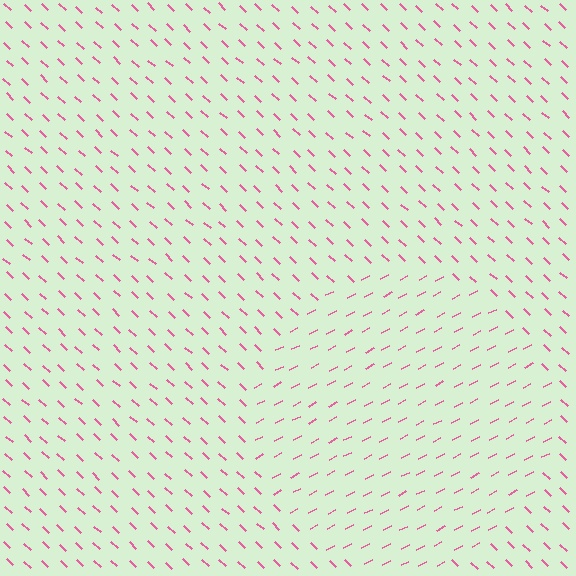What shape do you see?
I see a circle.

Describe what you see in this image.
The image is filled with small pink line segments. A circle region in the image has lines oriented differently from the surrounding lines, creating a visible texture boundary.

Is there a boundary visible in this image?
Yes, there is a texture boundary formed by a change in line orientation.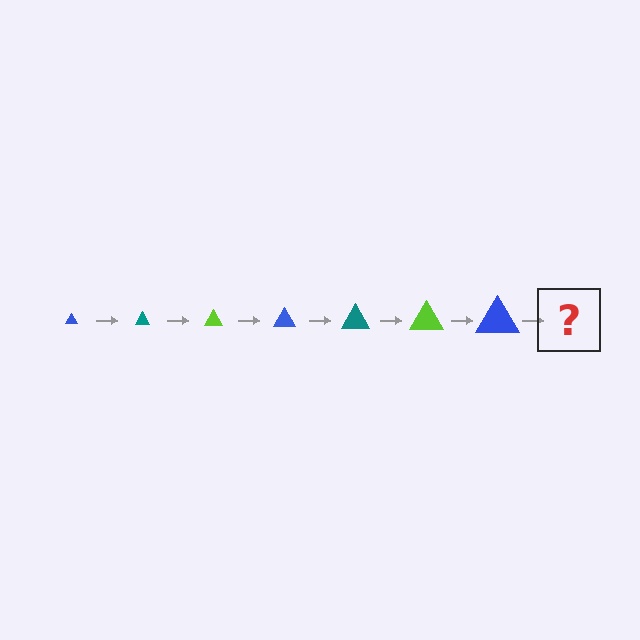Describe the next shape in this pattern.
It should be a teal triangle, larger than the previous one.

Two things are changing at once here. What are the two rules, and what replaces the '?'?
The two rules are that the triangle grows larger each step and the color cycles through blue, teal, and lime. The '?' should be a teal triangle, larger than the previous one.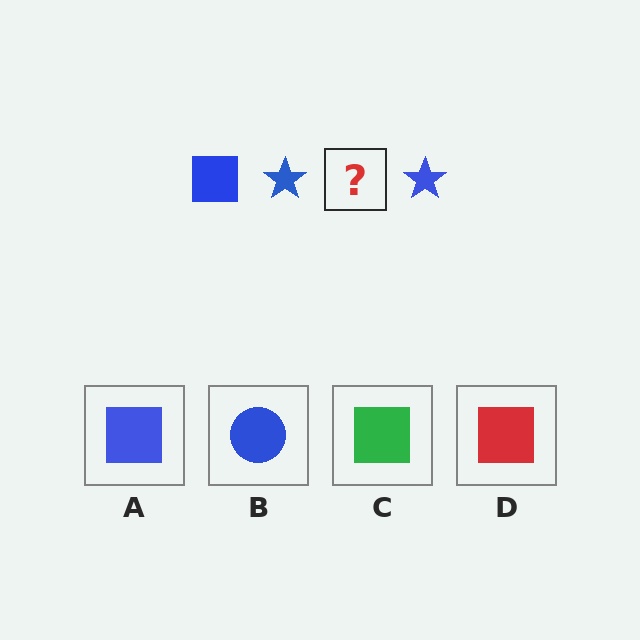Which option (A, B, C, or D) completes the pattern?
A.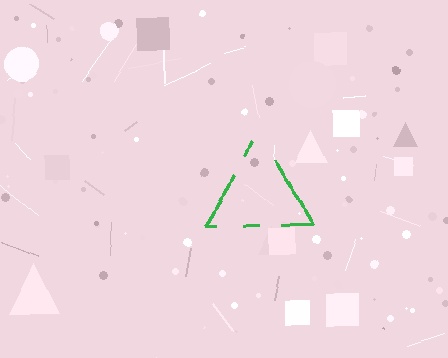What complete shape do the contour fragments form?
The contour fragments form a triangle.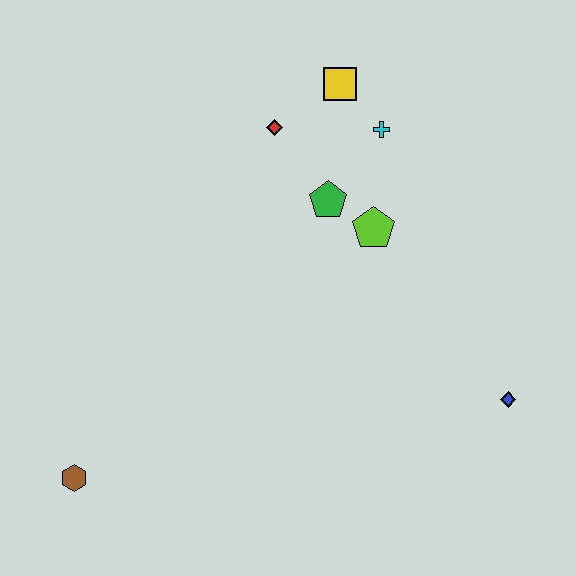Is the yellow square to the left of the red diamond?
No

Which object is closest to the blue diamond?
The lime pentagon is closest to the blue diamond.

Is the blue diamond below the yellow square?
Yes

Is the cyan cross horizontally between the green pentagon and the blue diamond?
Yes